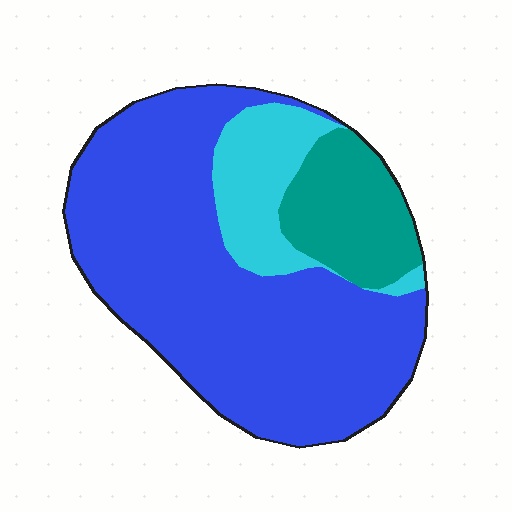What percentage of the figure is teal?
Teal takes up about one sixth (1/6) of the figure.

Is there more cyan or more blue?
Blue.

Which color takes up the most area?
Blue, at roughly 70%.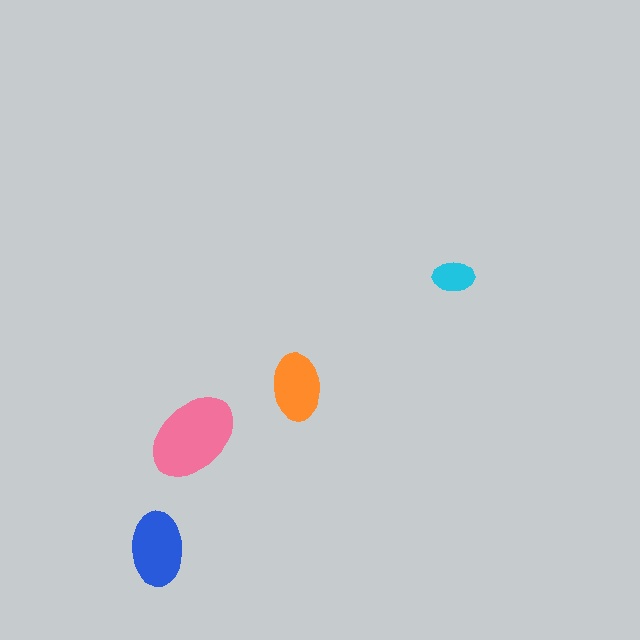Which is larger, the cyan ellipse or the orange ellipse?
The orange one.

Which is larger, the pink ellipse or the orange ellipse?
The pink one.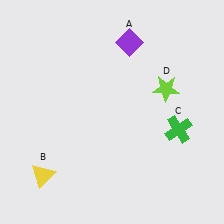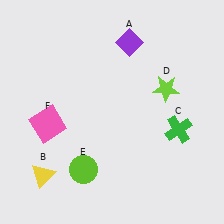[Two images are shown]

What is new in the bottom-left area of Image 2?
A pink square (F) was added in the bottom-left area of Image 2.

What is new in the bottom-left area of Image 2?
A lime circle (E) was added in the bottom-left area of Image 2.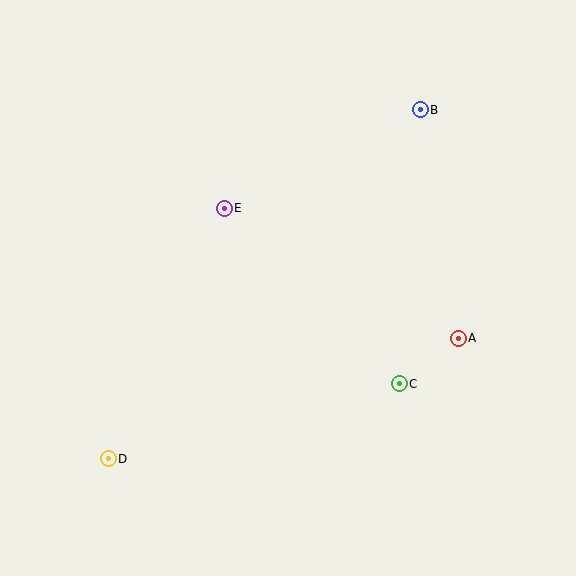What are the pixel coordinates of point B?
Point B is at (420, 110).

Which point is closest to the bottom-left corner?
Point D is closest to the bottom-left corner.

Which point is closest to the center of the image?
Point E at (224, 208) is closest to the center.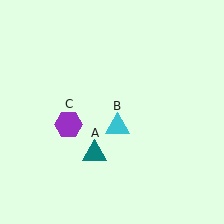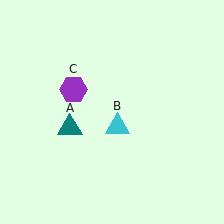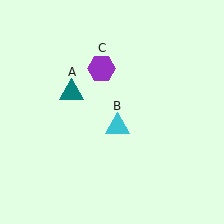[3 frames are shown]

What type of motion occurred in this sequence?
The teal triangle (object A), purple hexagon (object C) rotated clockwise around the center of the scene.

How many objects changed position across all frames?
2 objects changed position: teal triangle (object A), purple hexagon (object C).